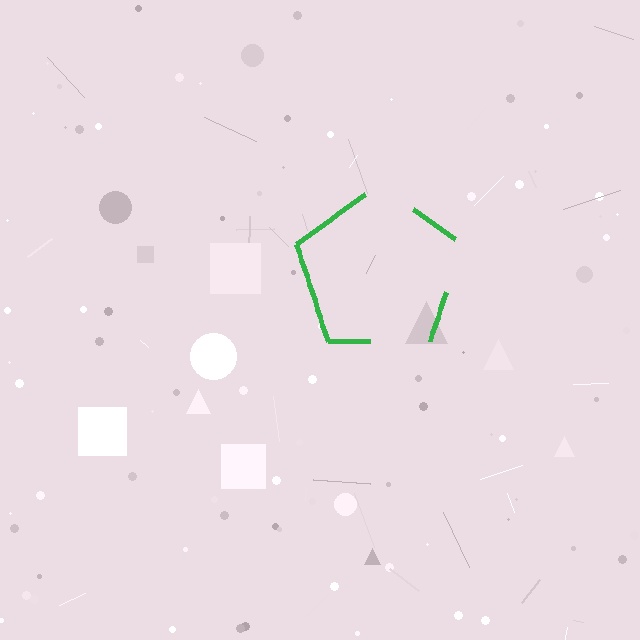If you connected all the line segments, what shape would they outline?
They would outline a pentagon.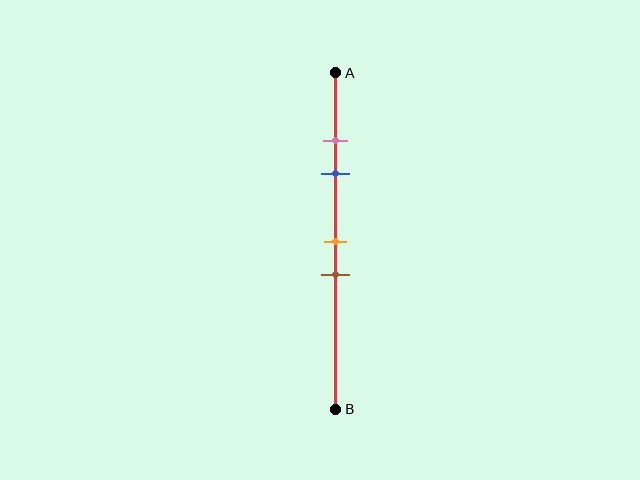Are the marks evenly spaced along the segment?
No, the marks are not evenly spaced.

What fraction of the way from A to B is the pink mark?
The pink mark is approximately 20% (0.2) of the way from A to B.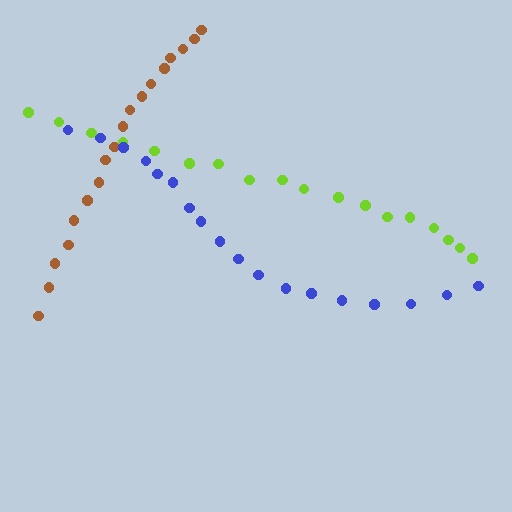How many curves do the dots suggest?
There are 3 distinct paths.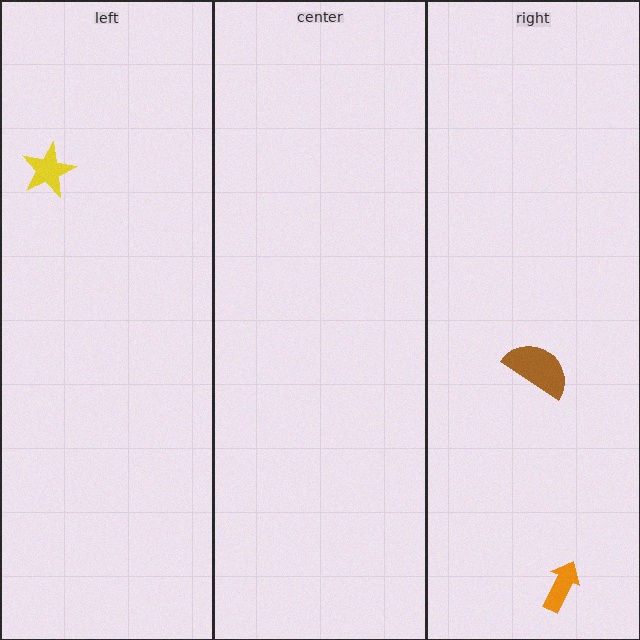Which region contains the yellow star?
The left region.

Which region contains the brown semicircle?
The right region.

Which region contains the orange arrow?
The right region.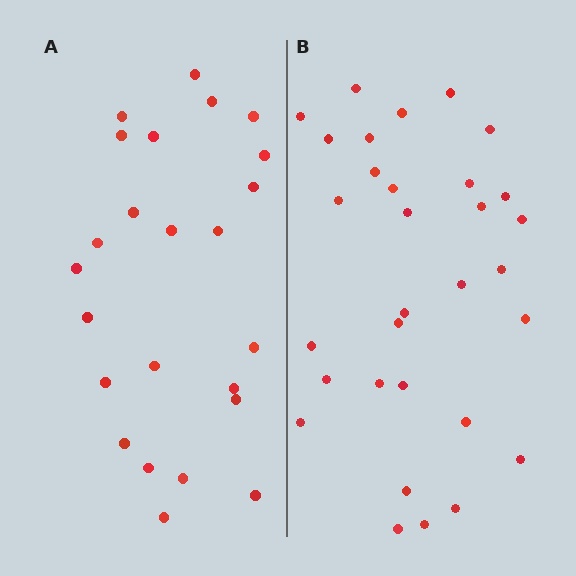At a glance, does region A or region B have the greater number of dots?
Region B (the right region) has more dots.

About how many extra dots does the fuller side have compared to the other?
Region B has roughly 8 or so more dots than region A.